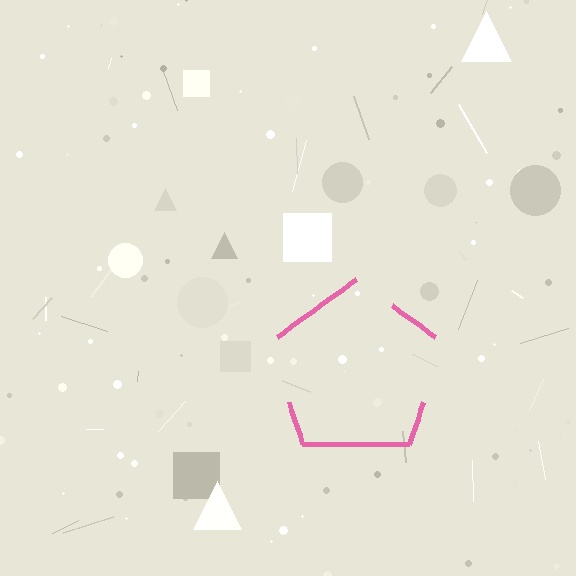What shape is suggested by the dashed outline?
The dashed outline suggests a pentagon.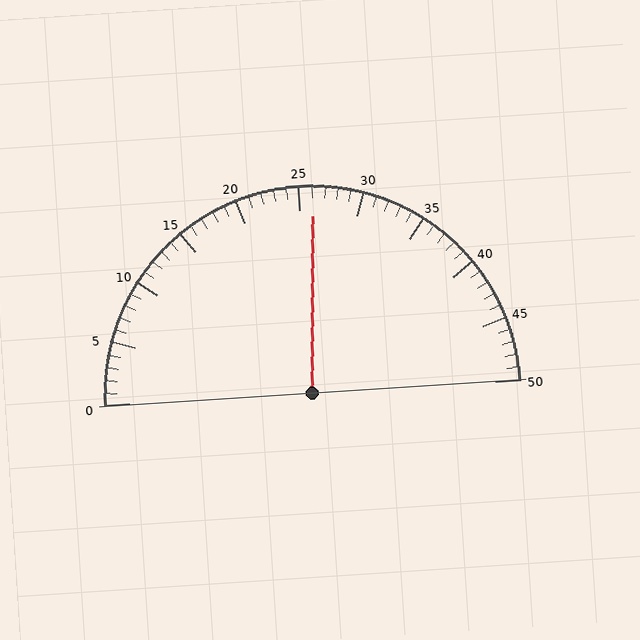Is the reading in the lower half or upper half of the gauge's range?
The reading is in the upper half of the range (0 to 50).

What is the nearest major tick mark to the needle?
The nearest major tick mark is 25.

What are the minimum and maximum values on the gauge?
The gauge ranges from 0 to 50.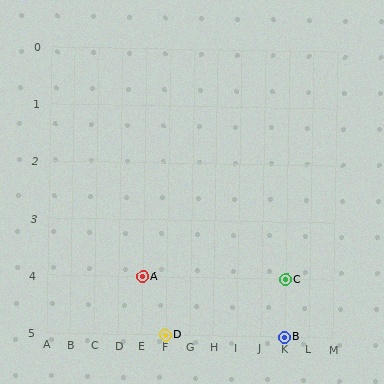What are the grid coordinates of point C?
Point C is at grid coordinates (K, 4).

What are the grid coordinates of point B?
Point B is at grid coordinates (K, 5).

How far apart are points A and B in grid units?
Points A and B are 6 columns and 1 row apart (about 6.1 grid units diagonally).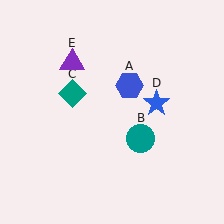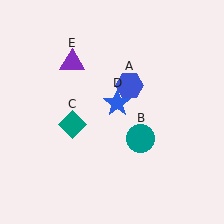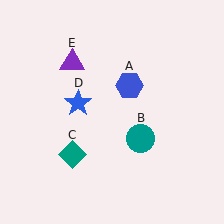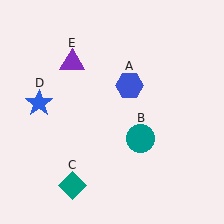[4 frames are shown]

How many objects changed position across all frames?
2 objects changed position: teal diamond (object C), blue star (object D).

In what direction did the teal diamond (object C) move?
The teal diamond (object C) moved down.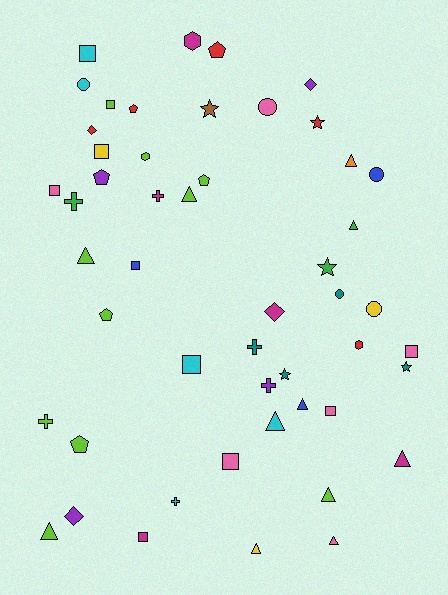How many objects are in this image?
There are 50 objects.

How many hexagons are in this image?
There are 3 hexagons.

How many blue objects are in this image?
There are 3 blue objects.